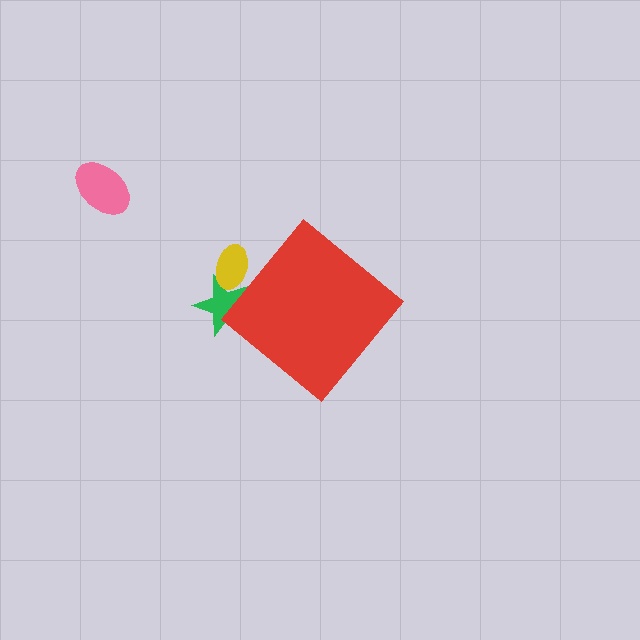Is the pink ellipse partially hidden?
No, the pink ellipse is fully visible.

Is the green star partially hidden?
Yes, the green star is partially hidden behind the red diamond.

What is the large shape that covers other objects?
A red diamond.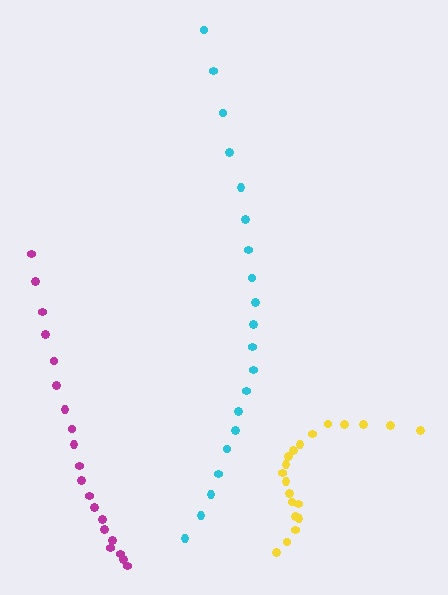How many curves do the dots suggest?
There are 3 distinct paths.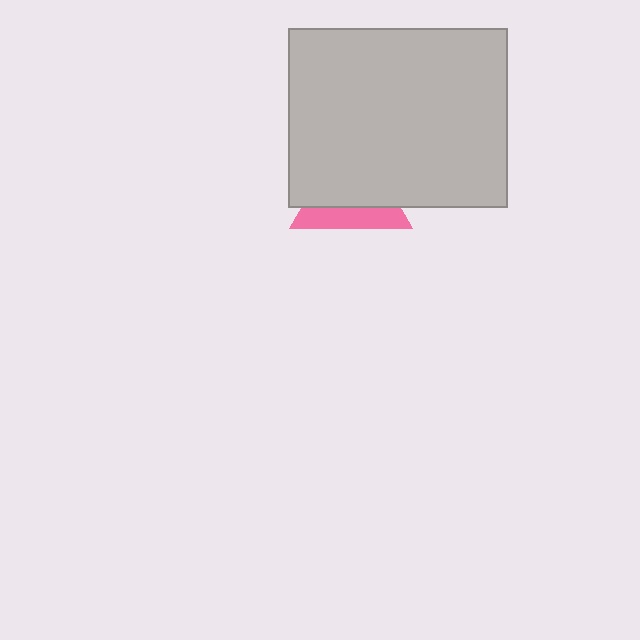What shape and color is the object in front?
The object in front is a light gray rectangle.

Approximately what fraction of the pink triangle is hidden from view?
Roughly 63% of the pink triangle is hidden behind the light gray rectangle.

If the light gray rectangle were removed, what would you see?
You would see the complete pink triangle.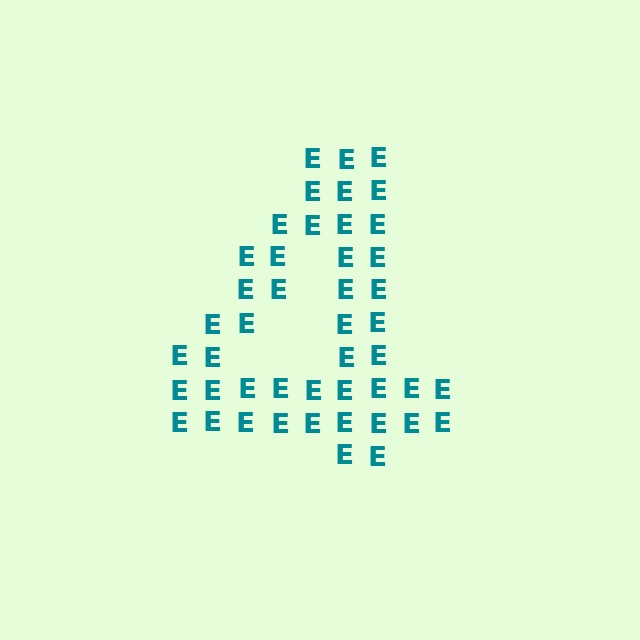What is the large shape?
The large shape is the digit 4.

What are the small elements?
The small elements are letter E's.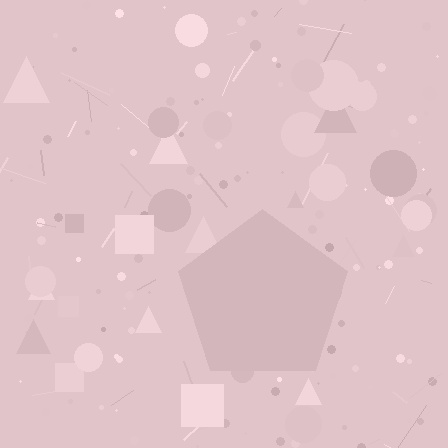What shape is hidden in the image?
A pentagon is hidden in the image.